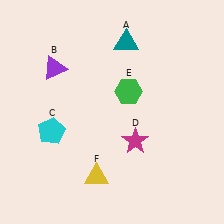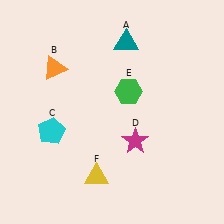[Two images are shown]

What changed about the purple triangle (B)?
In Image 1, B is purple. In Image 2, it changed to orange.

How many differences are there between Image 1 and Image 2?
There is 1 difference between the two images.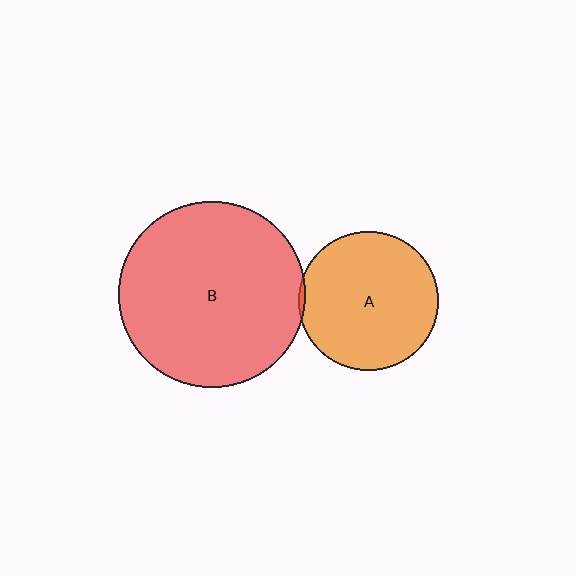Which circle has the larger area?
Circle B (red).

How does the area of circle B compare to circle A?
Approximately 1.8 times.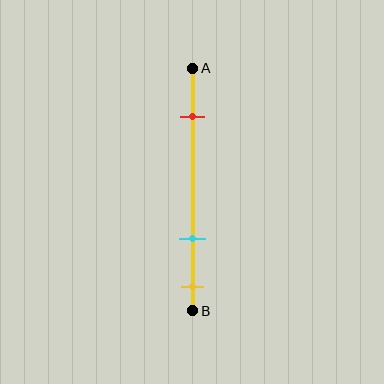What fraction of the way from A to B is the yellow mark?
The yellow mark is approximately 90% (0.9) of the way from A to B.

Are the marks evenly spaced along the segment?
No, the marks are not evenly spaced.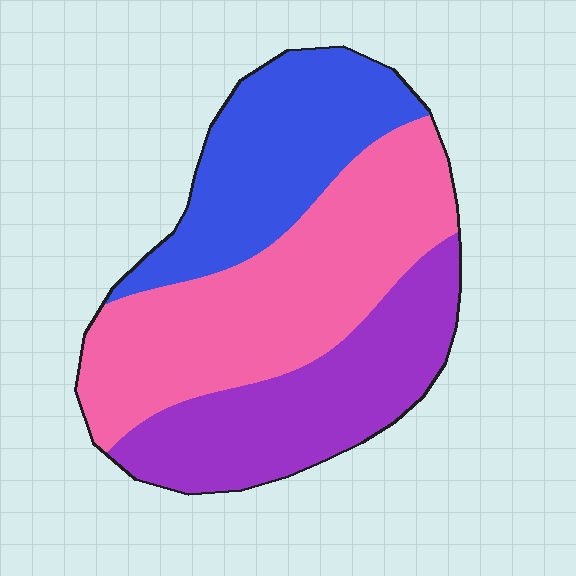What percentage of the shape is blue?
Blue covers 28% of the shape.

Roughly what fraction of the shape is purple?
Purple takes up about one third (1/3) of the shape.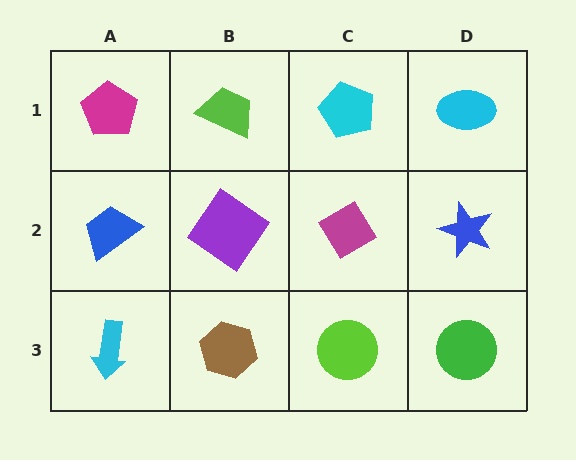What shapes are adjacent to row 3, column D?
A blue star (row 2, column D), a lime circle (row 3, column C).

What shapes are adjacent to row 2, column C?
A cyan pentagon (row 1, column C), a lime circle (row 3, column C), a purple diamond (row 2, column B), a blue star (row 2, column D).